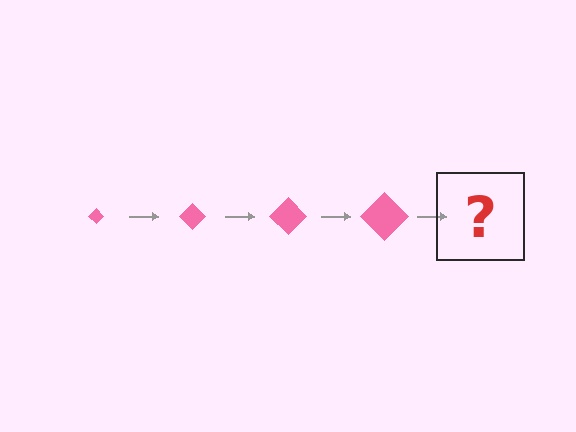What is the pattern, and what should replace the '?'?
The pattern is that the diamond gets progressively larger each step. The '?' should be a pink diamond, larger than the previous one.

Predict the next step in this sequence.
The next step is a pink diamond, larger than the previous one.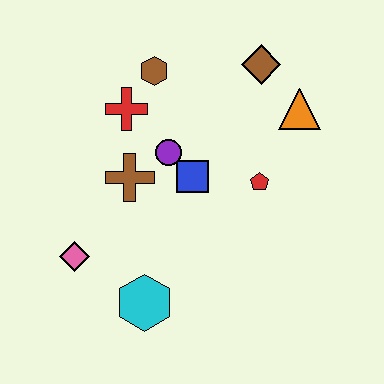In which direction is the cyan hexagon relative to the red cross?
The cyan hexagon is below the red cross.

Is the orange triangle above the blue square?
Yes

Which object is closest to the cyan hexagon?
The pink diamond is closest to the cyan hexagon.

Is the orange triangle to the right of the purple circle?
Yes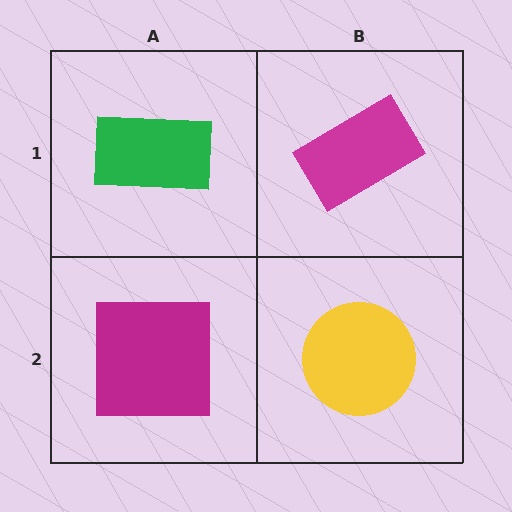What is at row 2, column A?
A magenta square.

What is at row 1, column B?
A magenta rectangle.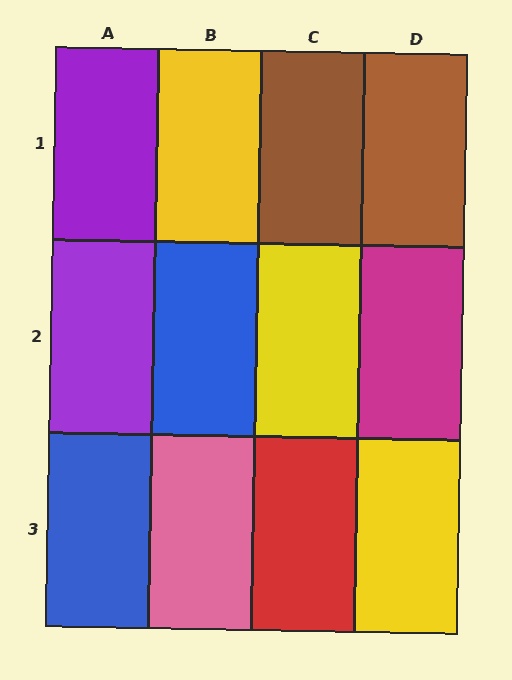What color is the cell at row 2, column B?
Blue.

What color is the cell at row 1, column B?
Yellow.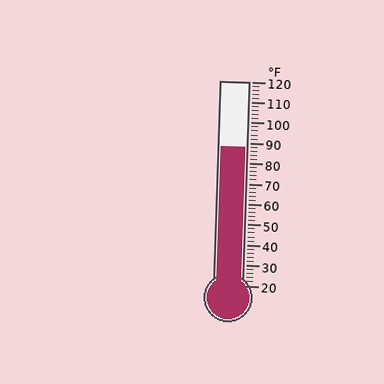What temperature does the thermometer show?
The thermometer shows approximately 88°F.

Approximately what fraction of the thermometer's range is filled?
The thermometer is filled to approximately 70% of its range.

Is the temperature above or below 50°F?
The temperature is above 50°F.